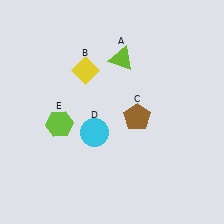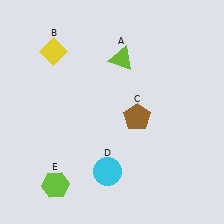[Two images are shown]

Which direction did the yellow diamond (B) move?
The yellow diamond (B) moved left.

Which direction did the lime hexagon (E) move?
The lime hexagon (E) moved down.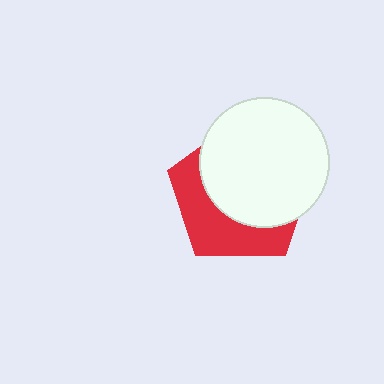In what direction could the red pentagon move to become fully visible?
The red pentagon could move toward the lower-left. That would shift it out from behind the white circle entirely.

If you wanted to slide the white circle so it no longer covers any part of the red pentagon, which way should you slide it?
Slide it toward the upper-right — that is the most direct way to separate the two shapes.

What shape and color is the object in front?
The object in front is a white circle.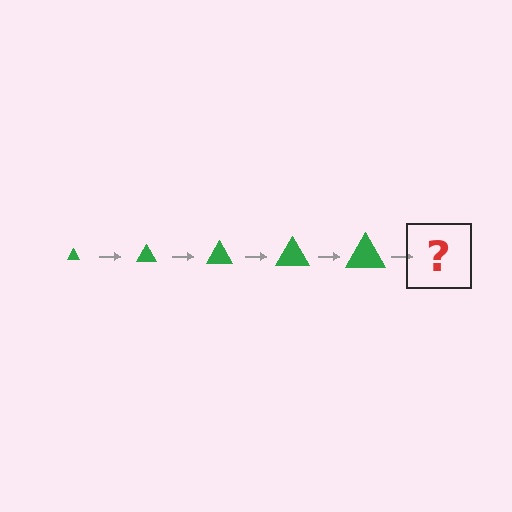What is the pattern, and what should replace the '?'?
The pattern is that the triangle gets progressively larger each step. The '?' should be a green triangle, larger than the previous one.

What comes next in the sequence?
The next element should be a green triangle, larger than the previous one.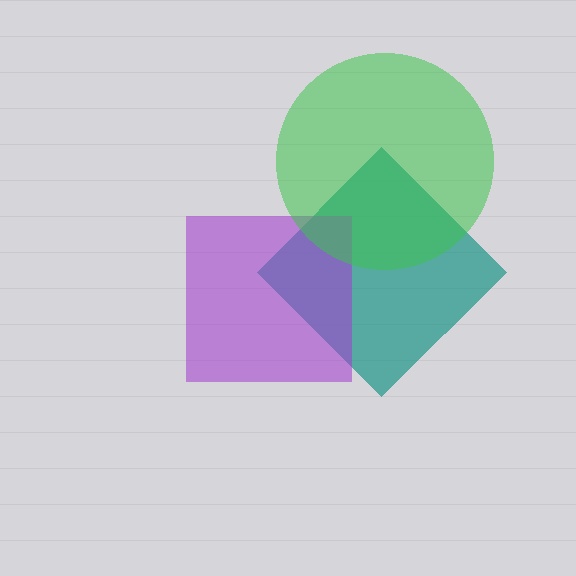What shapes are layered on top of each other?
The layered shapes are: a teal diamond, a purple square, a green circle.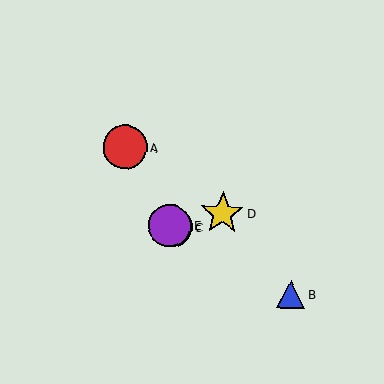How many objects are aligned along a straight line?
3 objects (B, C, E) are aligned along a straight line.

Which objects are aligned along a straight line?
Objects B, C, E are aligned along a straight line.